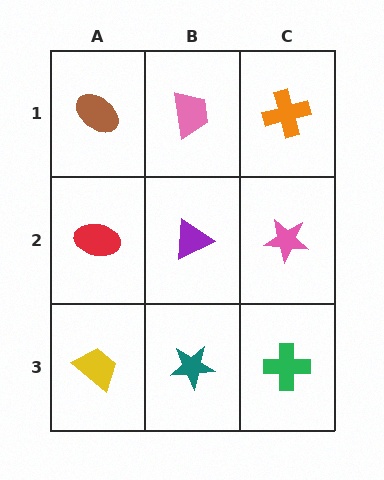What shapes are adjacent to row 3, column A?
A red ellipse (row 2, column A), a teal star (row 3, column B).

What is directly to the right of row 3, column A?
A teal star.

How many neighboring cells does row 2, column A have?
3.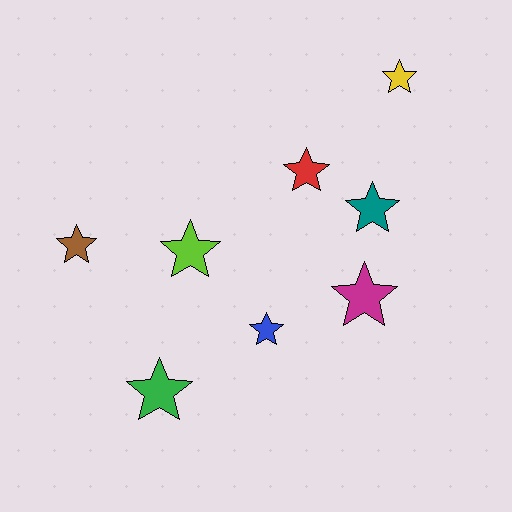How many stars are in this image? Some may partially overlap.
There are 8 stars.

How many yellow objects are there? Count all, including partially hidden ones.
There is 1 yellow object.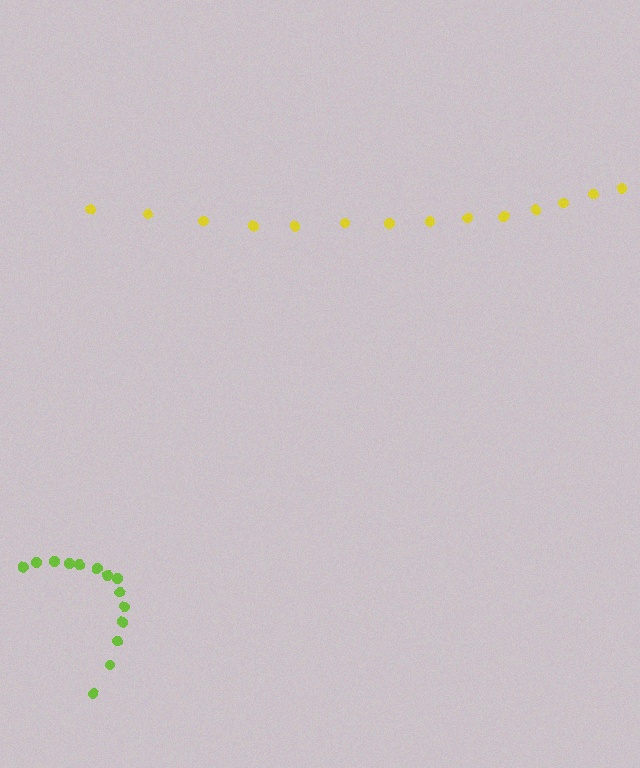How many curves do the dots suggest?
There are 2 distinct paths.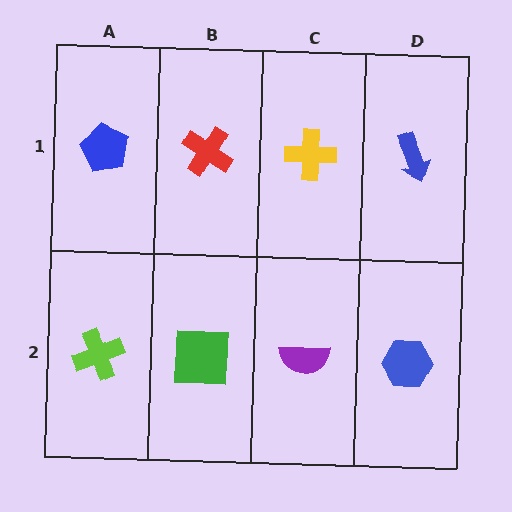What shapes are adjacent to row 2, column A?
A blue pentagon (row 1, column A), a green square (row 2, column B).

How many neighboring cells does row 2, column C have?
3.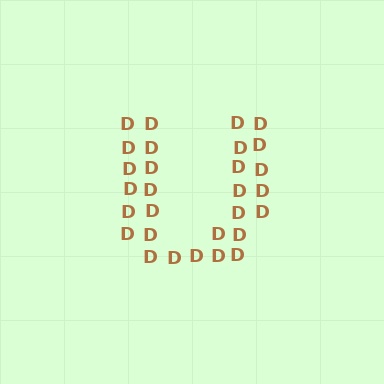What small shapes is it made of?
It is made of small letter D's.